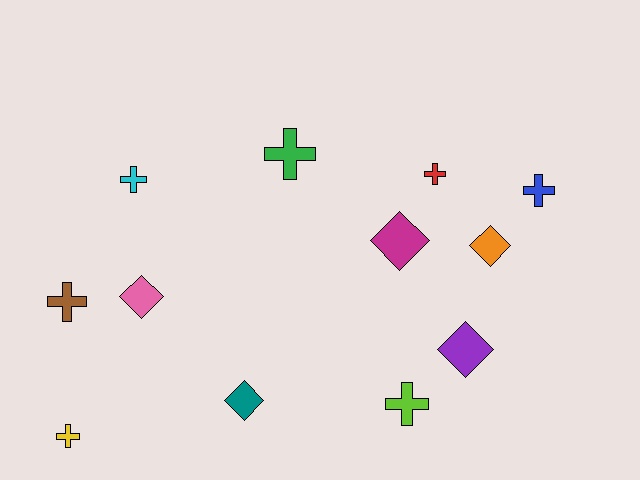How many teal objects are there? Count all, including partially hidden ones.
There is 1 teal object.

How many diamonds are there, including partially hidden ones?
There are 5 diamonds.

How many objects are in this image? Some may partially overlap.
There are 12 objects.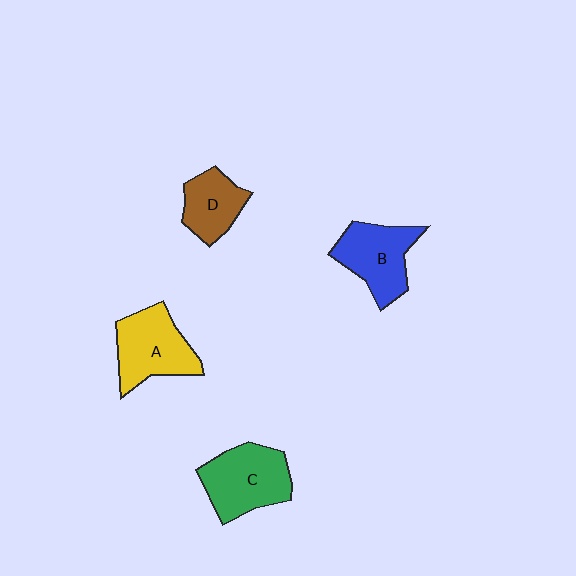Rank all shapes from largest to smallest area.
From largest to smallest: C (green), A (yellow), B (blue), D (brown).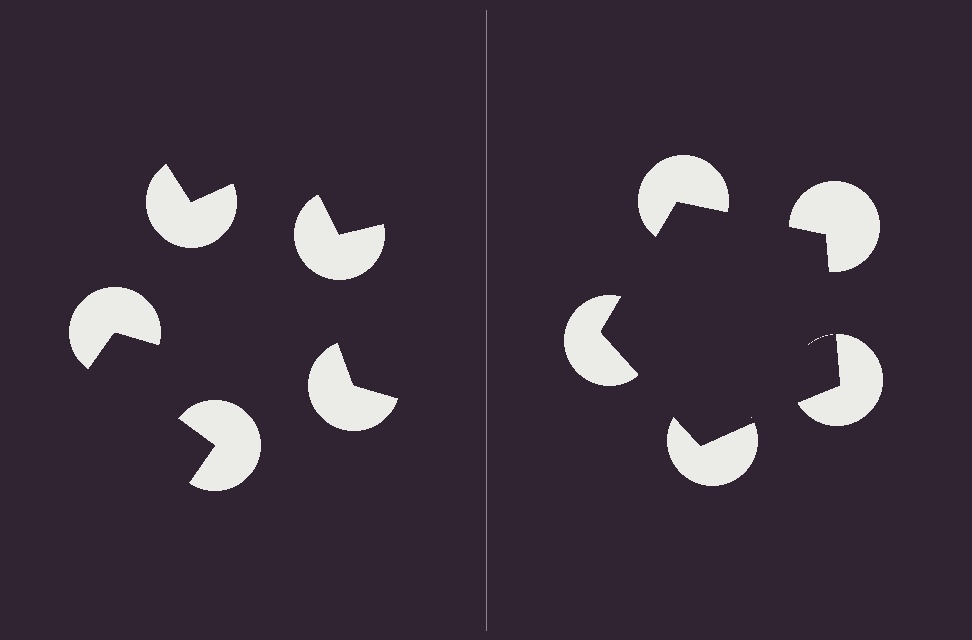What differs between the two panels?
The pac-man discs are positioned identically on both sides; only the wedge orientations differ. On the right they align to a pentagon; on the left they are misaligned.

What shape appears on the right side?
An illusory pentagon.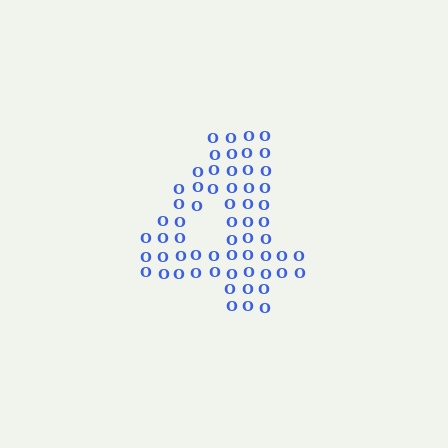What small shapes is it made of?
It is made of small letter O's.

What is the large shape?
The large shape is the digit 4.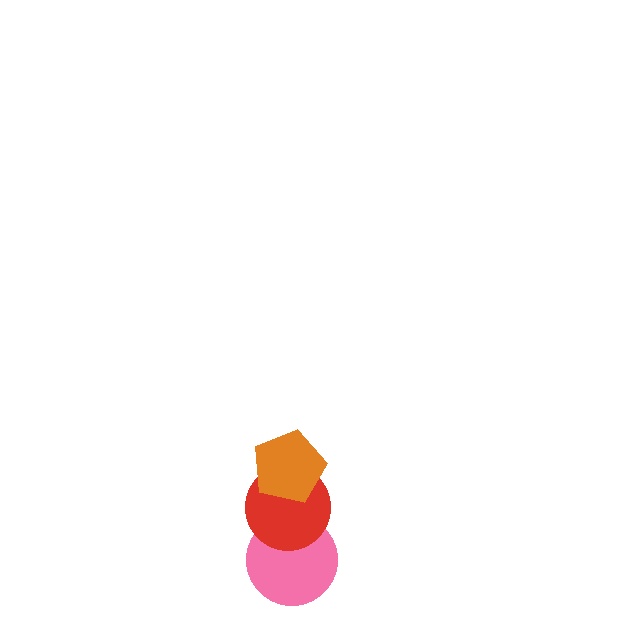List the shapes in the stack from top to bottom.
From top to bottom: the orange pentagon, the red circle, the pink circle.